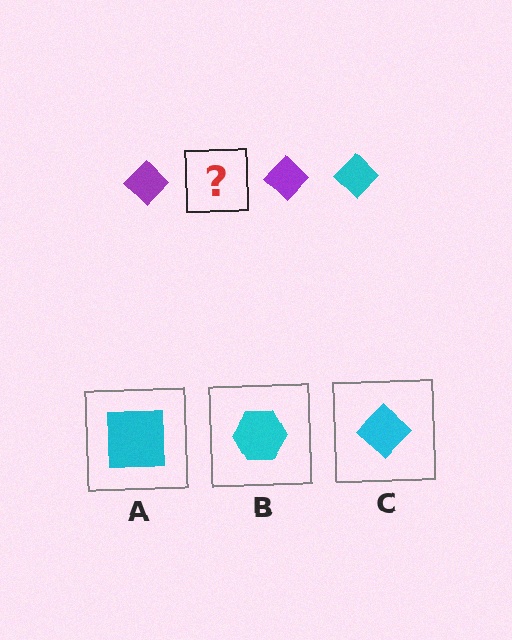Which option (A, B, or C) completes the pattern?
C.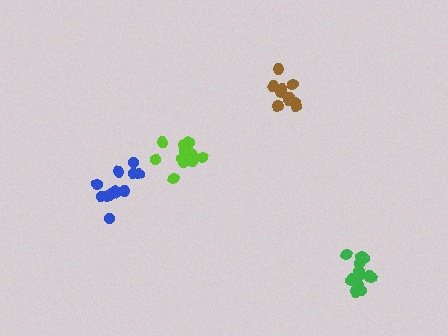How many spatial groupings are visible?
There are 4 spatial groupings.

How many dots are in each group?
Group 1: 12 dots, Group 2: 11 dots, Group 3: 13 dots, Group 4: 12 dots (48 total).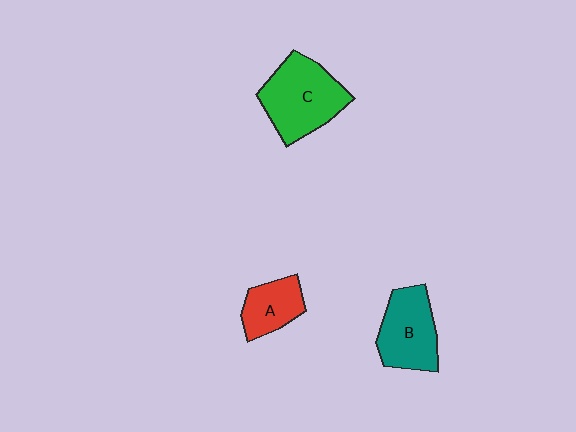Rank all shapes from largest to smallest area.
From largest to smallest: C (green), B (teal), A (red).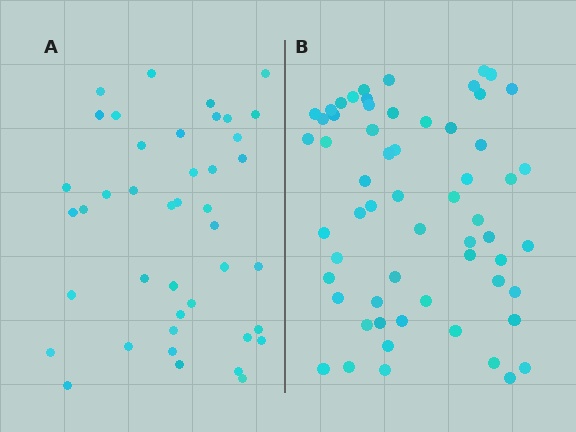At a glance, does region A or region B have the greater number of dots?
Region B (the right region) has more dots.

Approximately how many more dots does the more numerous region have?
Region B has approximately 20 more dots than region A.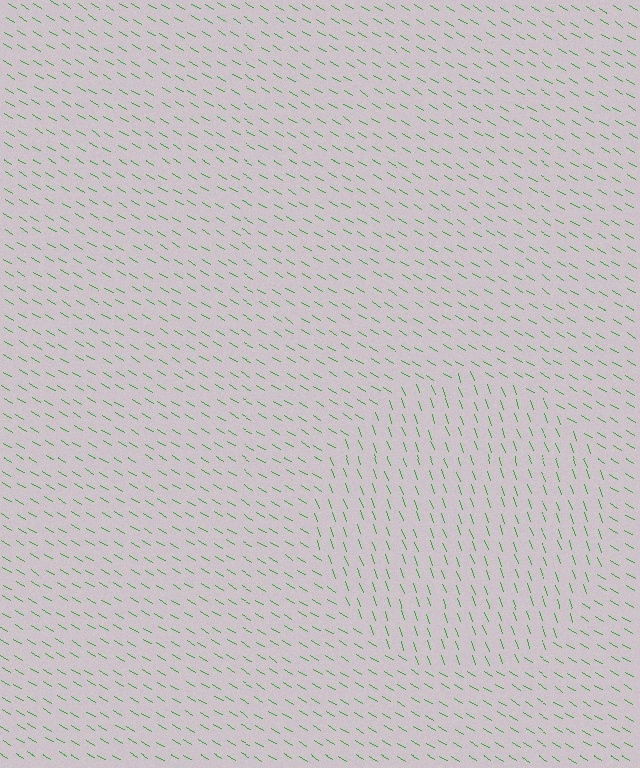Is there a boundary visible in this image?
Yes, there is a texture boundary formed by a change in line orientation.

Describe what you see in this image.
The image is filled with small green line segments. A circle region in the image has lines oriented differently from the surrounding lines, creating a visible texture boundary.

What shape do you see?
I see a circle.